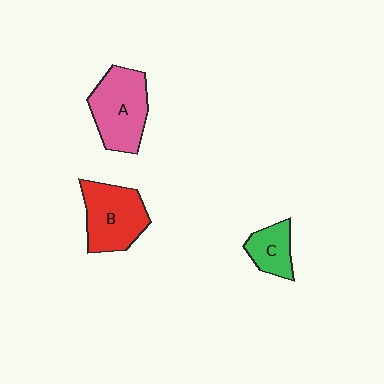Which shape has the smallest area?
Shape C (green).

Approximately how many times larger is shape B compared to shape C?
Approximately 1.8 times.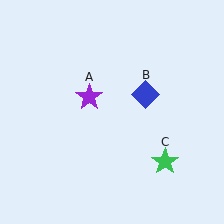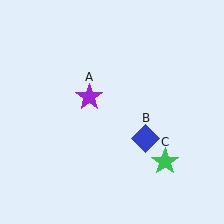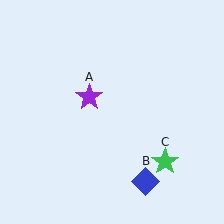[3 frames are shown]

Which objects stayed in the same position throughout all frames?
Purple star (object A) and green star (object C) remained stationary.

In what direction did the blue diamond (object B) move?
The blue diamond (object B) moved down.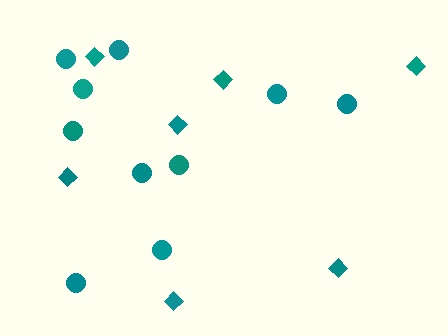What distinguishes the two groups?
There are 2 groups: one group of circles (10) and one group of diamonds (7).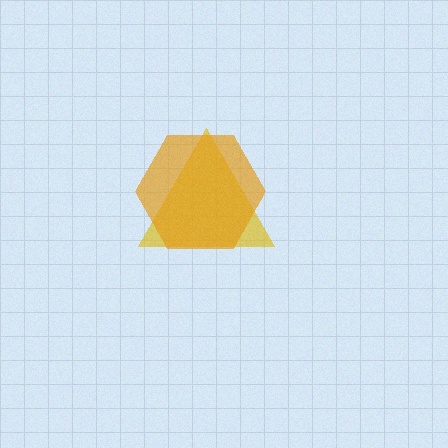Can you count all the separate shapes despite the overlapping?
Yes, there are 2 separate shapes.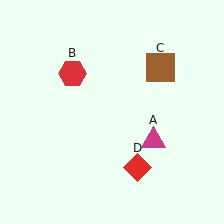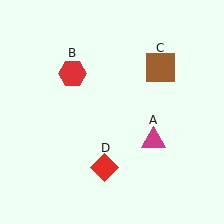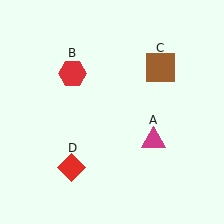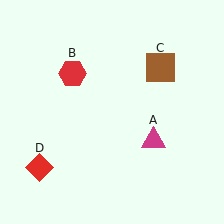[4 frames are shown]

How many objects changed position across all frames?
1 object changed position: red diamond (object D).